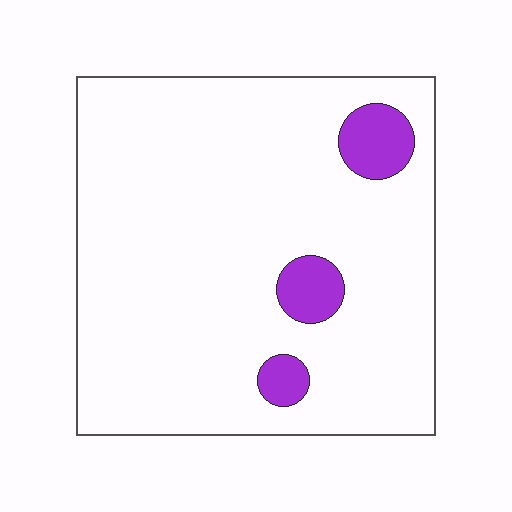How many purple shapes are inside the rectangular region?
3.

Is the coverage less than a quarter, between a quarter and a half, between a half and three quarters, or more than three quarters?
Less than a quarter.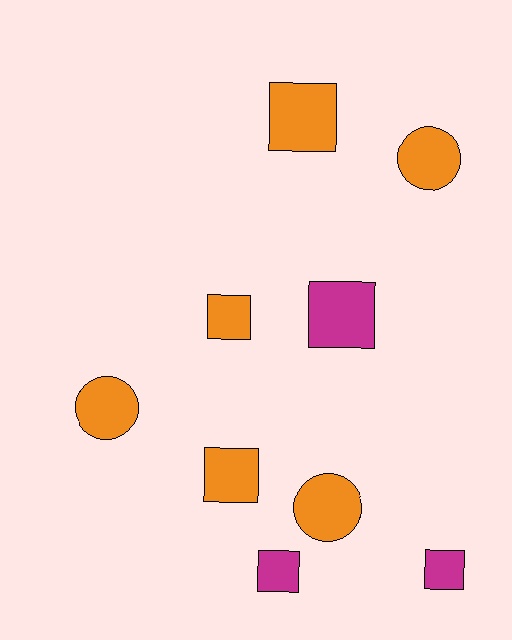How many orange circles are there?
There are 3 orange circles.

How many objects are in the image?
There are 9 objects.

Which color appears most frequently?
Orange, with 6 objects.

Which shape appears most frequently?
Square, with 6 objects.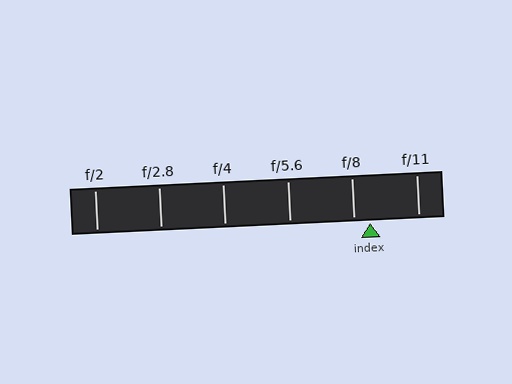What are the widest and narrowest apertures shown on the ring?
The widest aperture shown is f/2 and the narrowest is f/11.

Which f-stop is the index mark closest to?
The index mark is closest to f/8.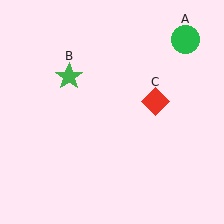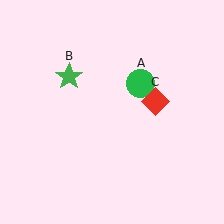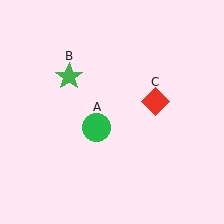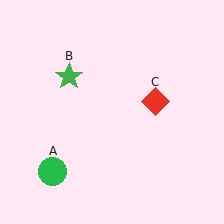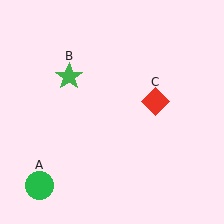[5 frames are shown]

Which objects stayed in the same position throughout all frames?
Green star (object B) and red diamond (object C) remained stationary.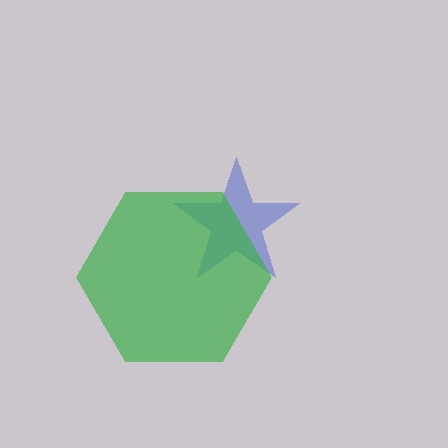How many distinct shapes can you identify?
There are 2 distinct shapes: a blue star, a green hexagon.